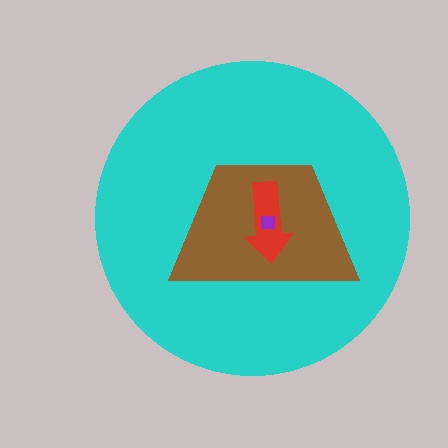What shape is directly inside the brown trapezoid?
The red arrow.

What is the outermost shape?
The cyan circle.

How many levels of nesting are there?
4.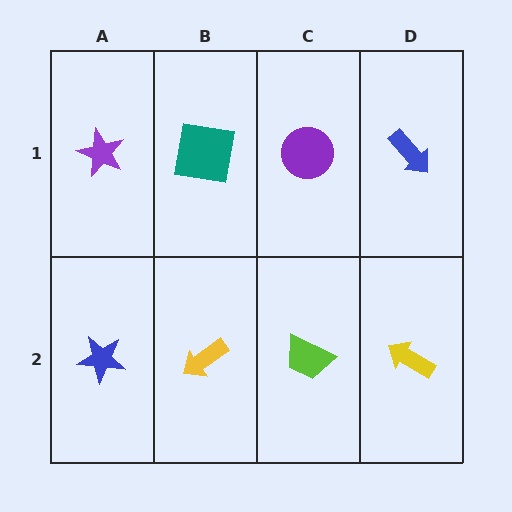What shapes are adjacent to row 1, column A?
A blue star (row 2, column A), a teal square (row 1, column B).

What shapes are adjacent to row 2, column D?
A blue arrow (row 1, column D), a lime trapezoid (row 2, column C).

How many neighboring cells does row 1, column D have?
2.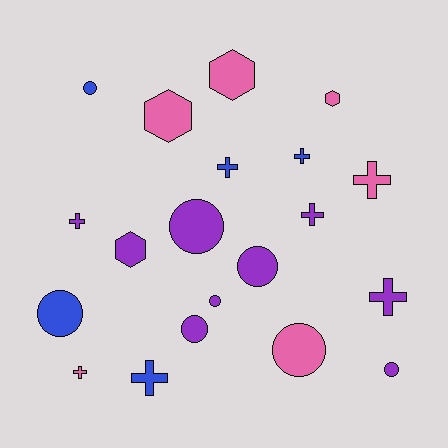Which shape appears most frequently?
Circle, with 8 objects.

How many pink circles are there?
There is 1 pink circle.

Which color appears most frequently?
Purple, with 9 objects.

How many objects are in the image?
There are 20 objects.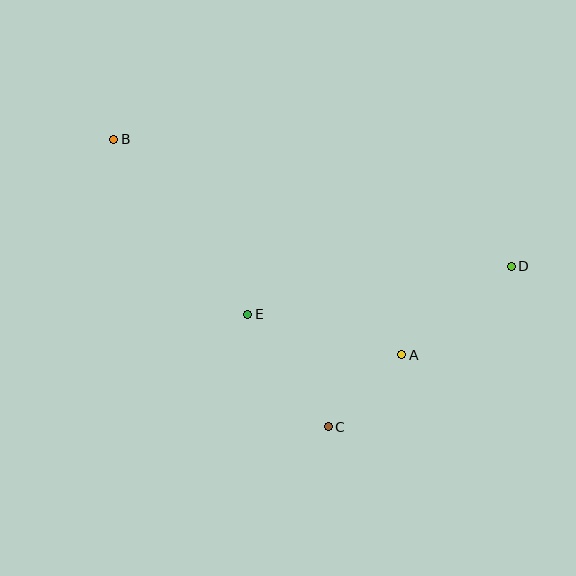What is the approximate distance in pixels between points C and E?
The distance between C and E is approximately 138 pixels.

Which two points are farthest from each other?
Points B and D are farthest from each other.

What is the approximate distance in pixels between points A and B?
The distance between A and B is approximately 360 pixels.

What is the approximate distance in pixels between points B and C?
The distance between B and C is approximately 359 pixels.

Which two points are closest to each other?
Points A and C are closest to each other.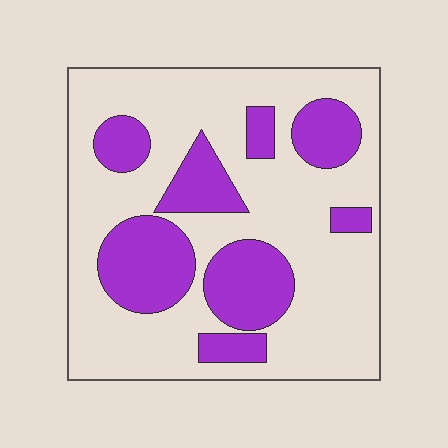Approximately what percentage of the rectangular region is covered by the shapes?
Approximately 30%.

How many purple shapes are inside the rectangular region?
8.